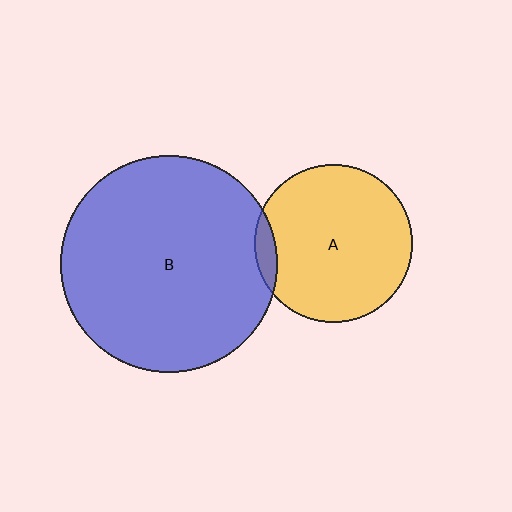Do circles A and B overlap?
Yes.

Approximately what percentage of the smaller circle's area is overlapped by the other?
Approximately 5%.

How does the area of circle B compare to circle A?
Approximately 1.9 times.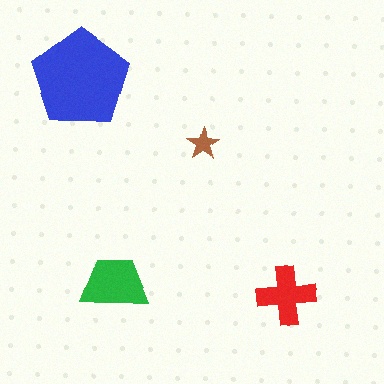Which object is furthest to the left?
The blue pentagon is leftmost.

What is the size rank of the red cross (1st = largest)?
3rd.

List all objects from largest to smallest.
The blue pentagon, the green trapezoid, the red cross, the brown star.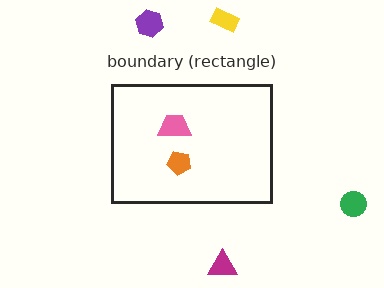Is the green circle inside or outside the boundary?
Outside.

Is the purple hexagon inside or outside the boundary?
Outside.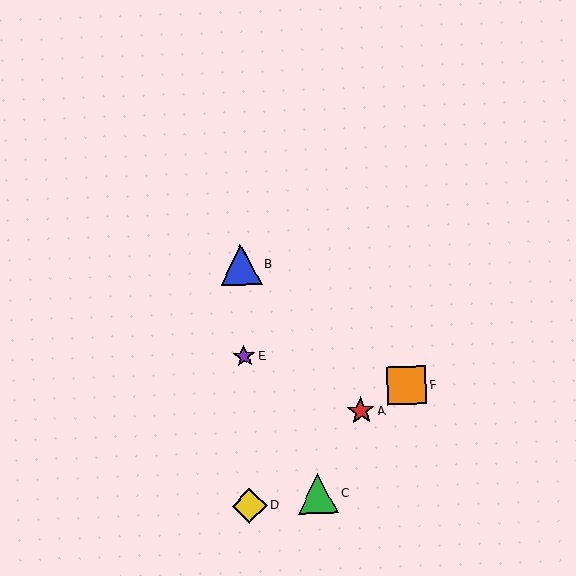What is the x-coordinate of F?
Object F is at x≈407.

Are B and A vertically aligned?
No, B is at x≈241 and A is at x≈361.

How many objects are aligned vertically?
3 objects (B, D, E) are aligned vertically.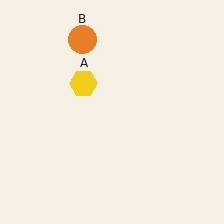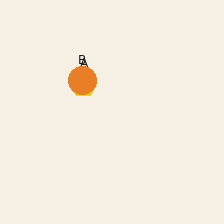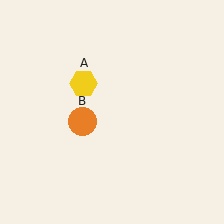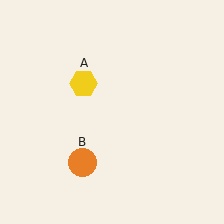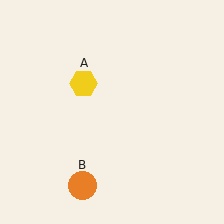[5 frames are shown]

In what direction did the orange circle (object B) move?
The orange circle (object B) moved down.